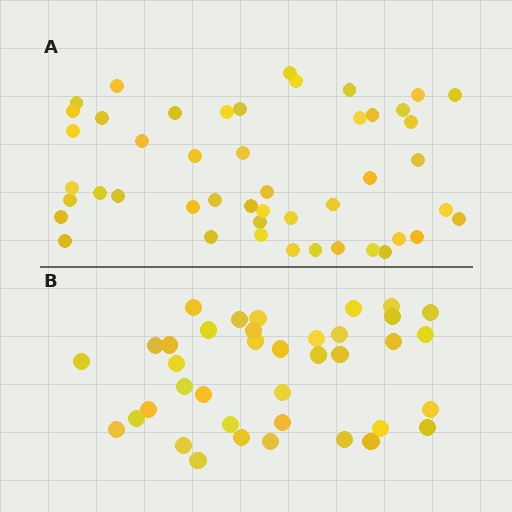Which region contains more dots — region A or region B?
Region A (the top region) has more dots.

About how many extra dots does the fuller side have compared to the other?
Region A has roughly 8 or so more dots than region B.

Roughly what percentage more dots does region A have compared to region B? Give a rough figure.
About 25% more.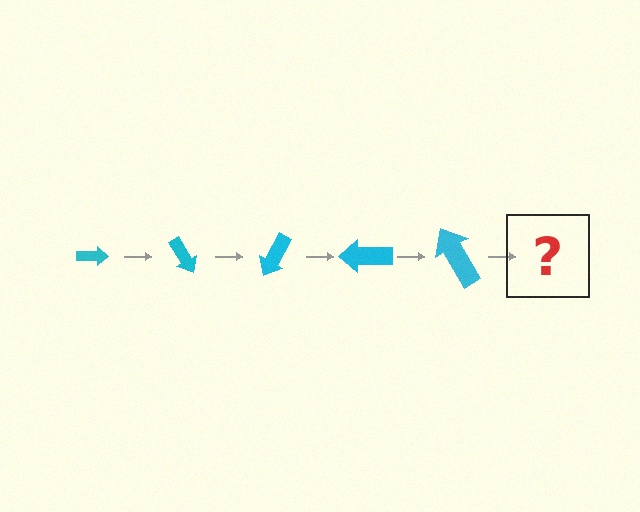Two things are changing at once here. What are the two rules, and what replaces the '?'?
The two rules are that the arrow grows larger each step and it rotates 60 degrees each step. The '?' should be an arrow, larger than the previous one and rotated 300 degrees from the start.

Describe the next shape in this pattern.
It should be an arrow, larger than the previous one and rotated 300 degrees from the start.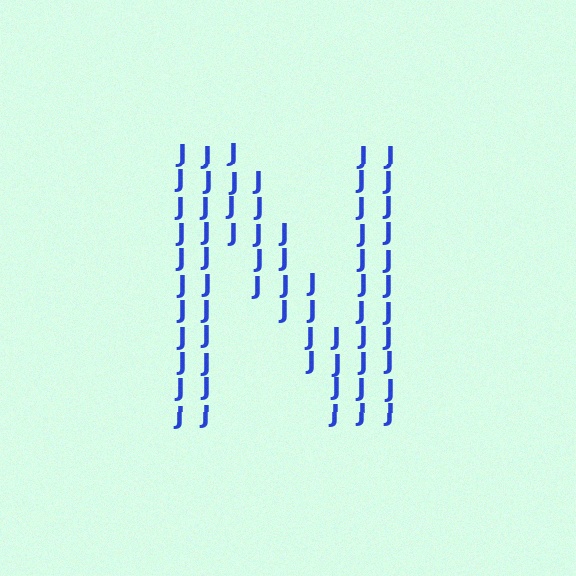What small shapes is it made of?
It is made of small letter J's.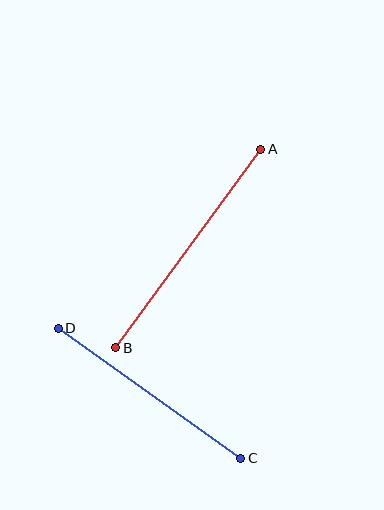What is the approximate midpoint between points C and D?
The midpoint is at approximately (149, 393) pixels.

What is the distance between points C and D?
The distance is approximately 224 pixels.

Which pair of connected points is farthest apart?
Points A and B are farthest apart.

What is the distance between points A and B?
The distance is approximately 246 pixels.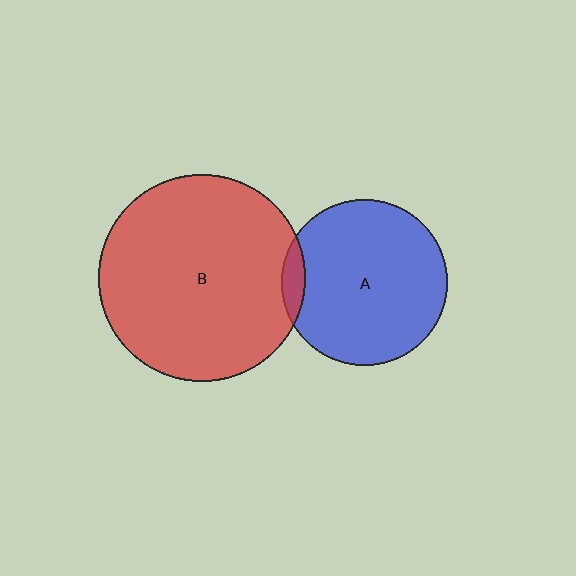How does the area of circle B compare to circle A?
Approximately 1.6 times.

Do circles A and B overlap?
Yes.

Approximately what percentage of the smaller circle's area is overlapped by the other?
Approximately 5%.